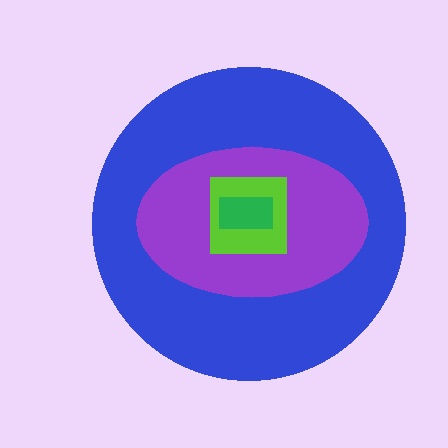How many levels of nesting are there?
4.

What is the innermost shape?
The green rectangle.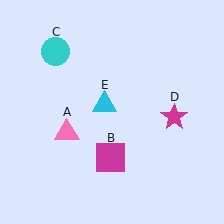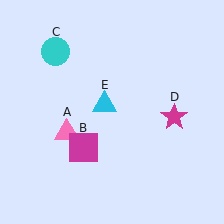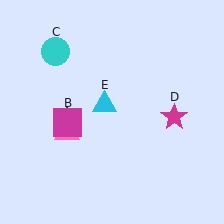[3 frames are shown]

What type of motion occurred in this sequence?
The magenta square (object B) rotated clockwise around the center of the scene.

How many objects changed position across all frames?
1 object changed position: magenta square (object B).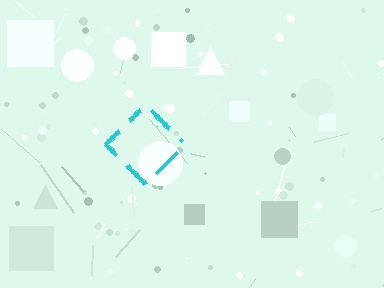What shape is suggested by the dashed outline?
The dashed outline suggests a diamond.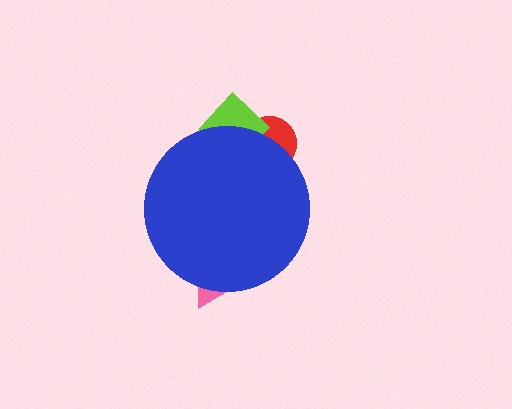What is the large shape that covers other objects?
A blue circle.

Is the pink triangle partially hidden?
Yes, the pink triangle is partially hidden behind the blue circle.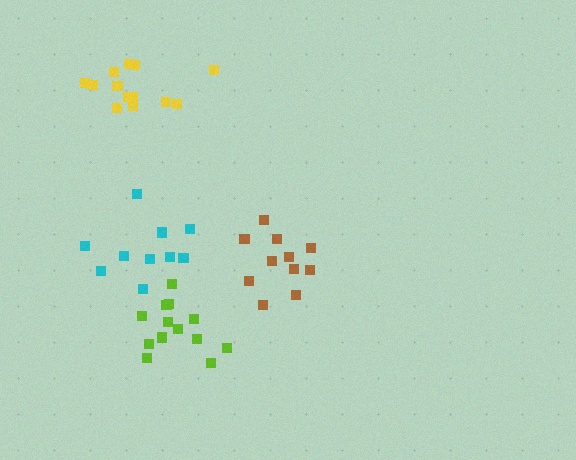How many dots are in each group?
Group 1: 13 dots, Group 2: 11 dots, Group 3: 13 dots, Group 4: 10 dots (47 total).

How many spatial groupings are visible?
There are 4 spatial groupings.